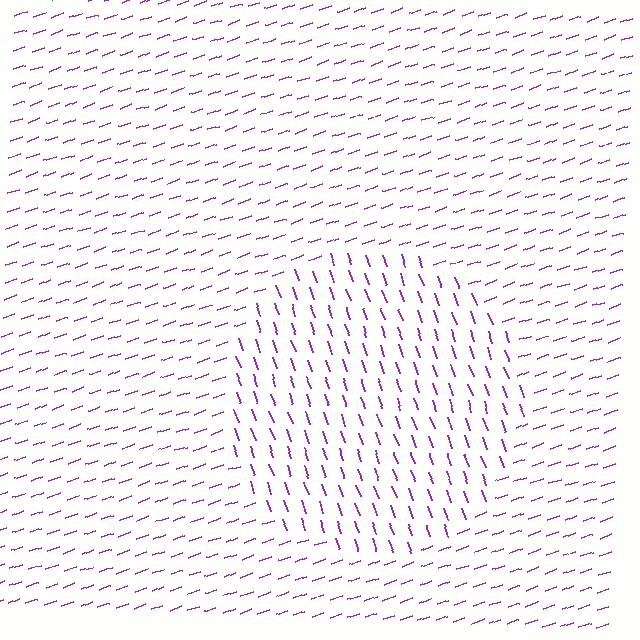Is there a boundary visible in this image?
Yes, there is a texture boundary formed by a change in line orientation.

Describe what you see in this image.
The image is filled with small purple line segments. A circle region in the image has lines oriented differently from the surrounding lines, creating a visible texture boundary.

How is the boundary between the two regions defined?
The boundary is defined purely by a change in line orientation (approximately 90 degrees difference). All lines are the same color and thickness.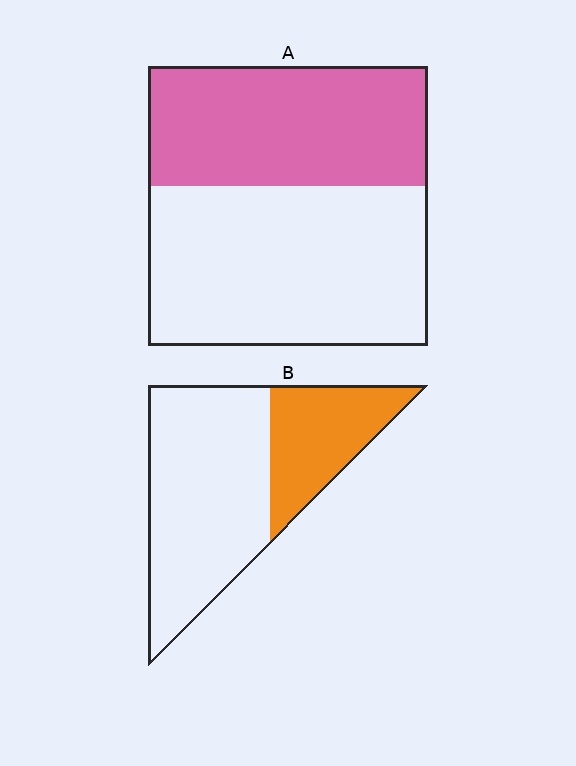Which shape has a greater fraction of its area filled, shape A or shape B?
Shape A.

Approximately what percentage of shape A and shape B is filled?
A is approximately 45% and B is approximately 30%.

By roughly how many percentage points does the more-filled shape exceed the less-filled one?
By roughly 10 percentage points (A over B).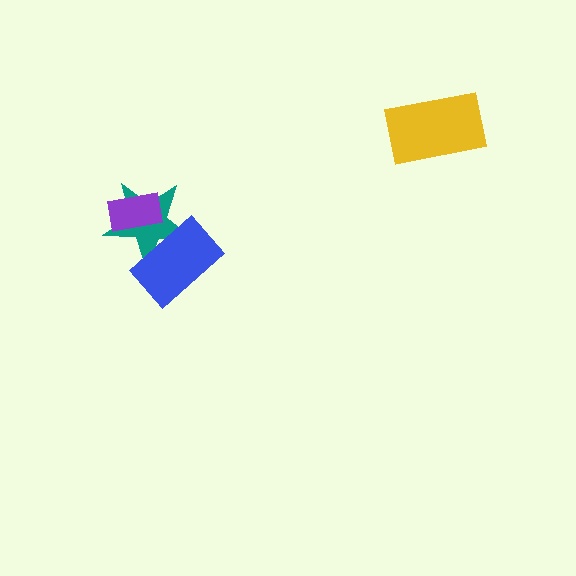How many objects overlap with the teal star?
2 objects overlap with the teal star.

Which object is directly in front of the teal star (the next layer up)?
The blue rectangle is directly in front of the teal star.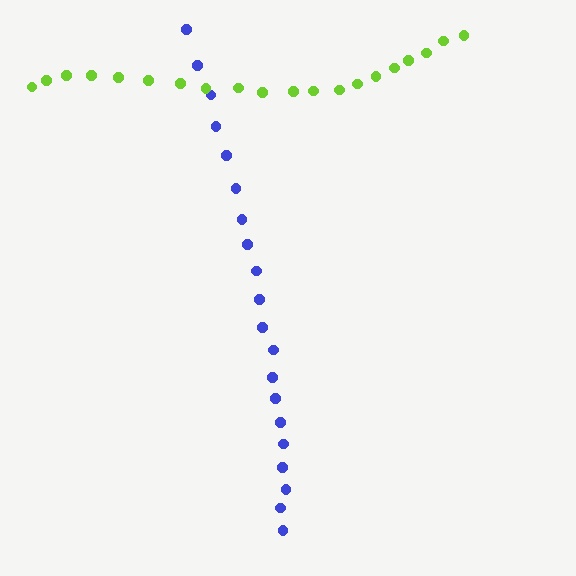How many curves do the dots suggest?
There are 2 distinct paths.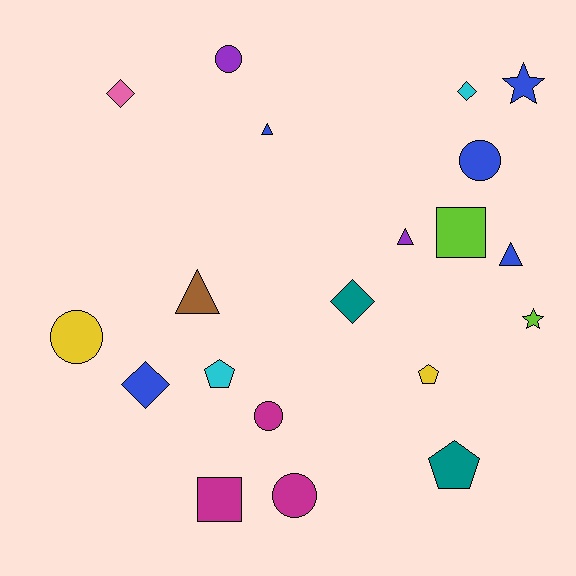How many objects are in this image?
There are 20 objects.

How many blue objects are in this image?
There are 5 blue objects.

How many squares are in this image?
There are 2 squares.